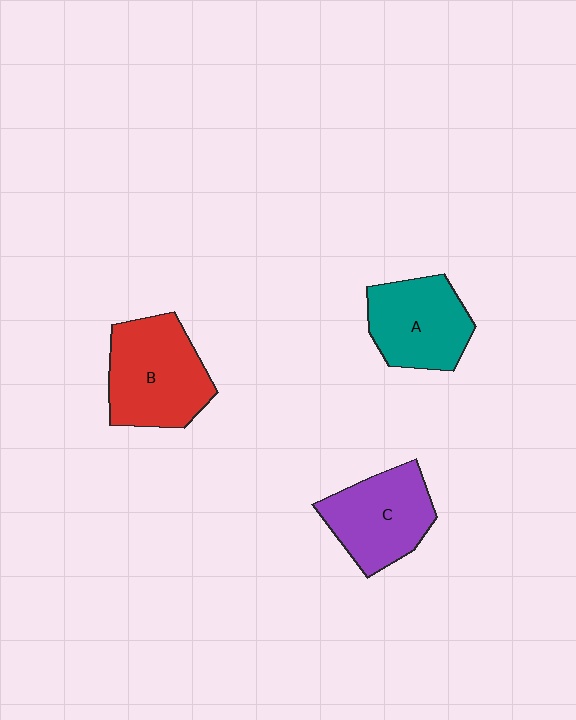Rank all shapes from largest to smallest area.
From largest to smallest: B (red), C (purple), A (teal).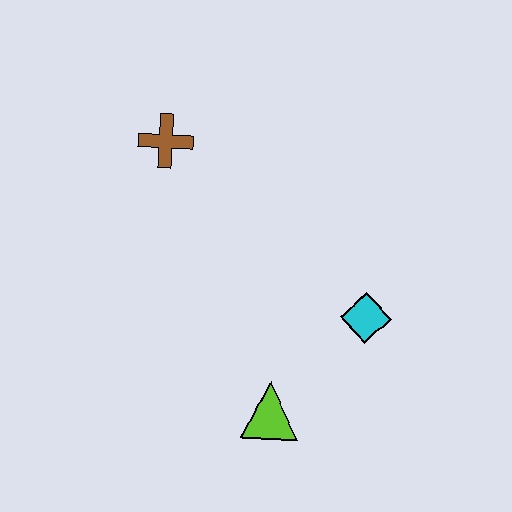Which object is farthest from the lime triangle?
The brown cross is farthest from the lime triangle.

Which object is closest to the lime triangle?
The cyan diamond is closest to the lime triangle.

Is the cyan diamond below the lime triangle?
No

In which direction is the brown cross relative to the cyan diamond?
The brown cross is to the left of the cyan diamond.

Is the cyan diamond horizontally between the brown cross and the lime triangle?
No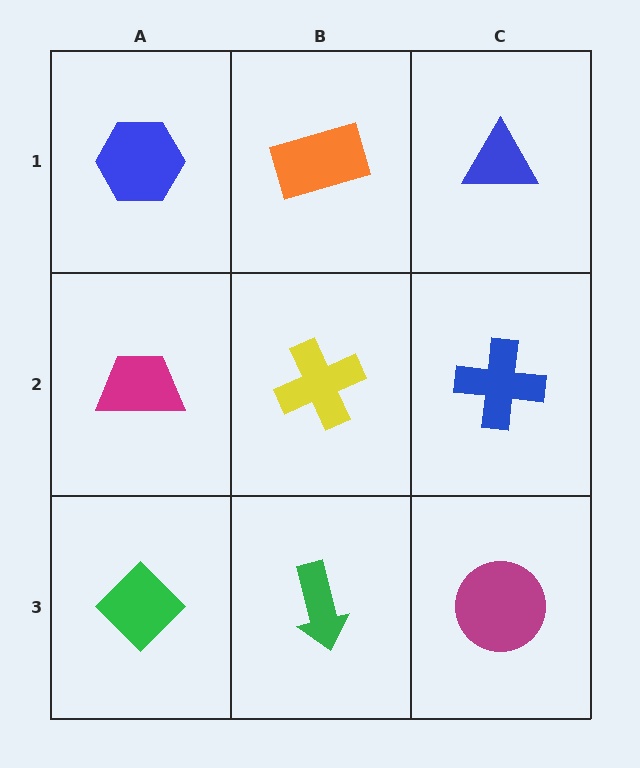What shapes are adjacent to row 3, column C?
A blue cross (row 2, column C), a green arrow (row 3, column B).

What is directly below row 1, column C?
A blue cross.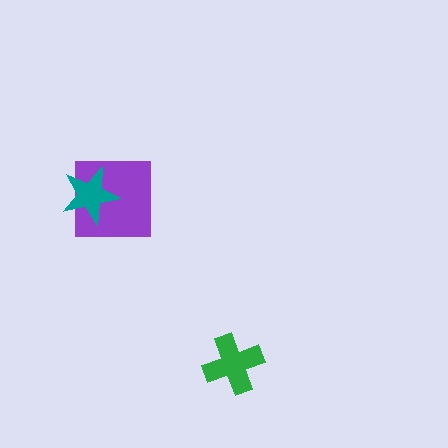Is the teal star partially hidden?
No, no other shape covers it.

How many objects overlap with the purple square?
1 object overlaps with the purple square.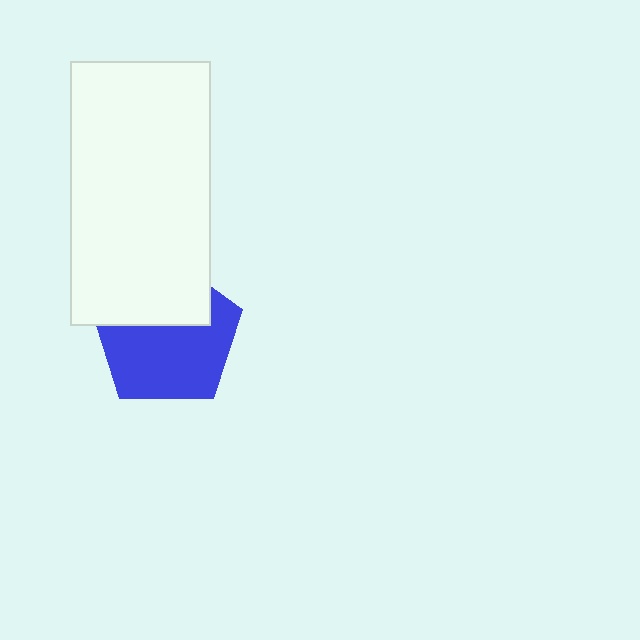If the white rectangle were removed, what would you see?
You would see the complete blue pentagon.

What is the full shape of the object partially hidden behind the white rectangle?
The partially hidden object is a blue pentagon.